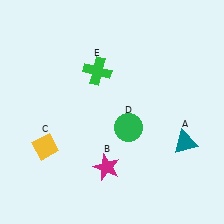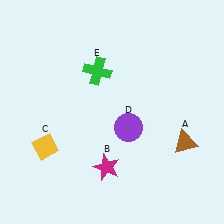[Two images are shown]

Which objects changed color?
A changed from teal to brown. D changed from green to purple.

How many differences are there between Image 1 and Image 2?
There are 2 differences between the two images.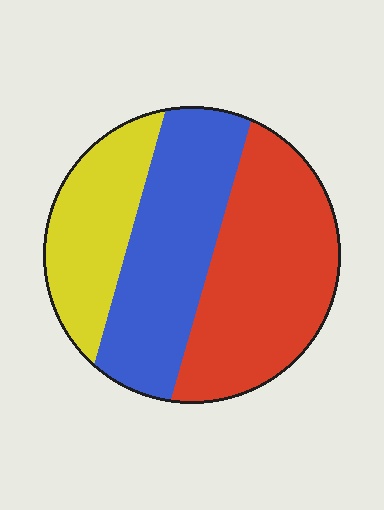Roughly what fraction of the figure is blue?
Blue covers roughly 35% of the figure.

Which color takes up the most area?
Red, at roughly 40%.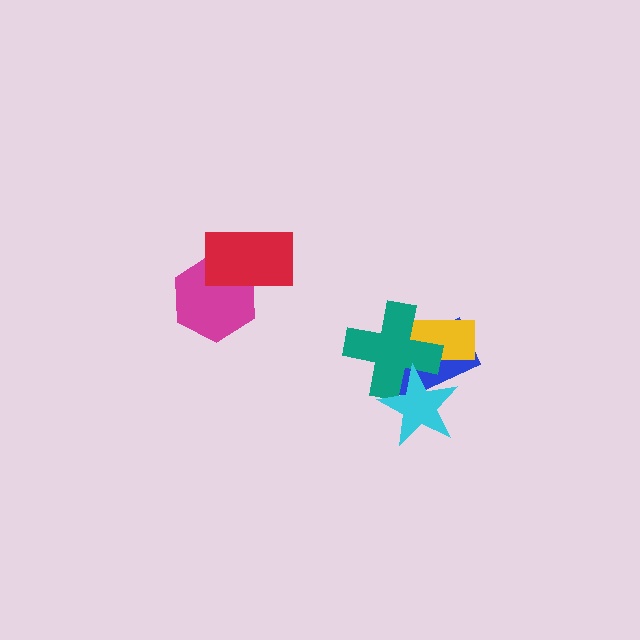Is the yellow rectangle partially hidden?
Yes, it is partially covered by another shape.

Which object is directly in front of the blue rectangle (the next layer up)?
The yellow rectangle is directly in front of the blue rectangle.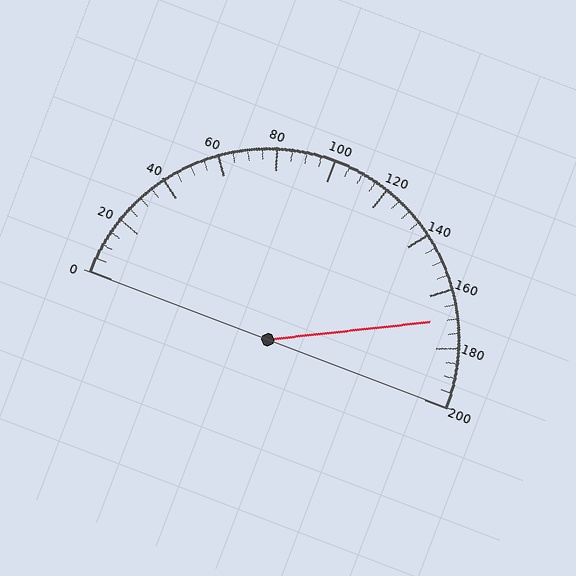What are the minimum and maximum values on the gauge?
The gauge ranges from 0 to 200.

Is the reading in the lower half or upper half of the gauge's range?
The reading is in the upper half of the range (0 to 200).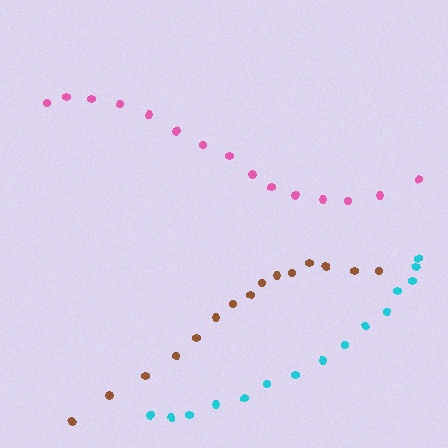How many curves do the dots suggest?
There are 3 distinct paths.